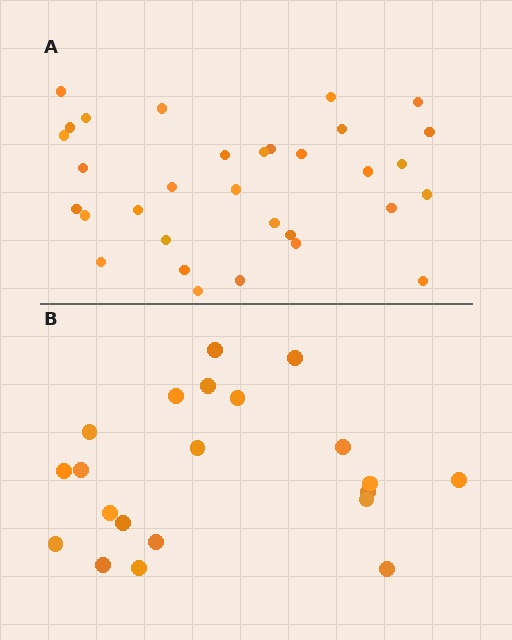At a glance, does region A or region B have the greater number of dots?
Region A (the top region) has more dots.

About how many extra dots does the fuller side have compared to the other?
Region A has roughly 12 or so more dots than region B.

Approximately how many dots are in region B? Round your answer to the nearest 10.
About 20 dots. (The exact count is 21, which rounds to 20.)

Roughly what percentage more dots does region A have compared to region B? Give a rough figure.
About 50% more.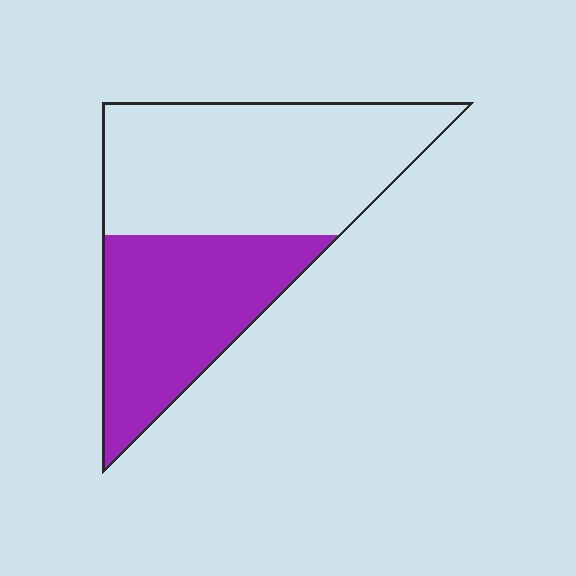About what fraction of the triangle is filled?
About two fifths (2/5).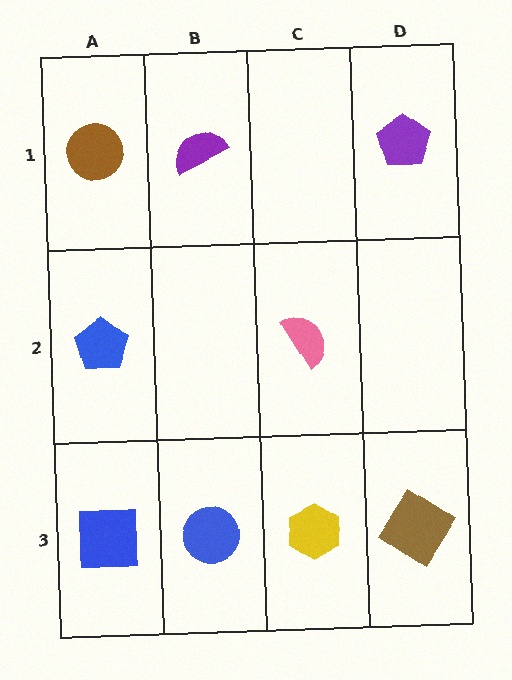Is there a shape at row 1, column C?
No, that cell is empty.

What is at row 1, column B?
A purple semicircle.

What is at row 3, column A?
A blue square.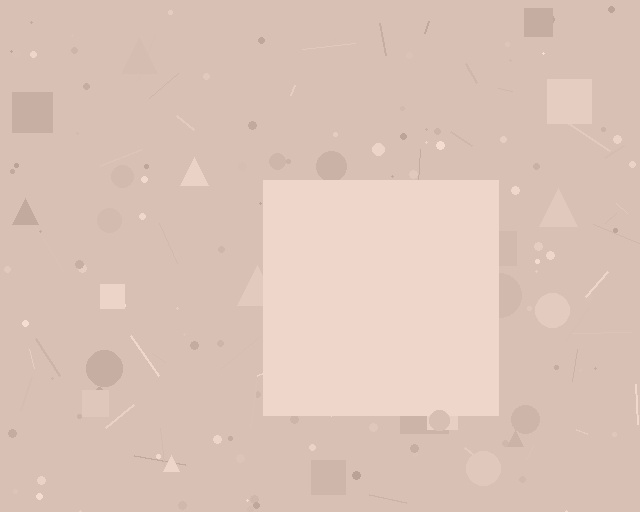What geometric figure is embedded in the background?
A square is embedded in the background.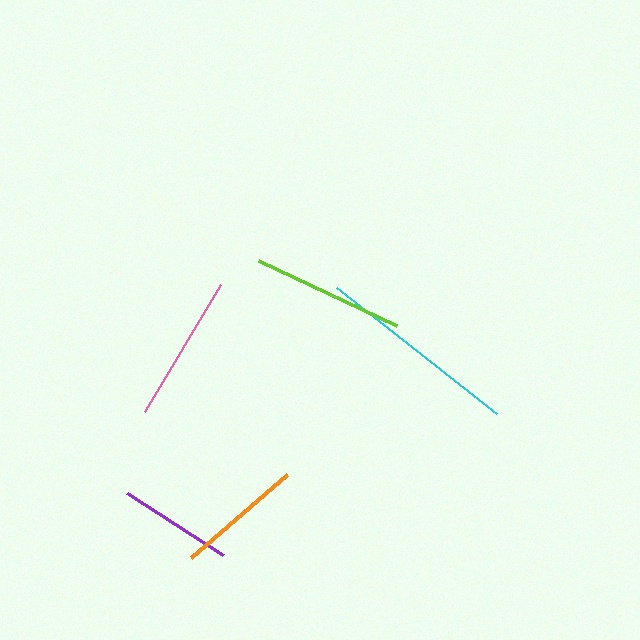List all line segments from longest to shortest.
From longest to shortest: cyan, lime, pink, orange, purple.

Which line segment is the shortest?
The purple line is the shortest at approximately 114 pixels.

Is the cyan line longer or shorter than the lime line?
The cyan line is longer than the lime line.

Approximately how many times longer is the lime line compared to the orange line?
The lime line is approximately 1.2 times the length of the orange line.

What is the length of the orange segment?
The orange segment is approximately 127 pixels long.